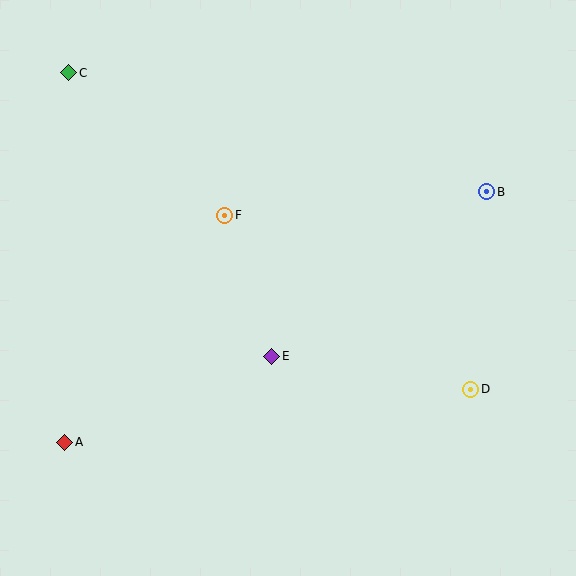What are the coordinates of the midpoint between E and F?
The midpoint between E and F is at (248, 286).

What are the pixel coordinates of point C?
Point C is at (69, 73).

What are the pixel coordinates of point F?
Point F is at (225, 215).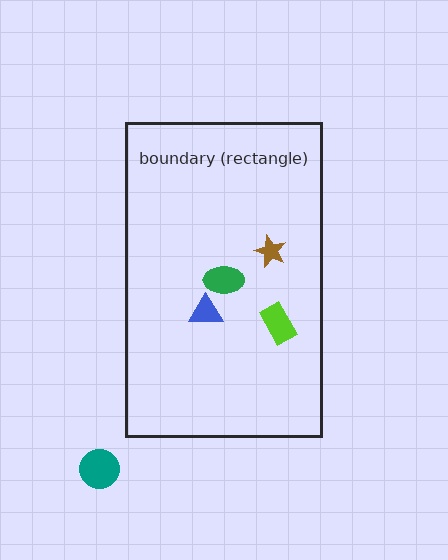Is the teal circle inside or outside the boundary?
Outside.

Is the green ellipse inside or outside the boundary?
Inside.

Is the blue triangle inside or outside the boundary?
Inside.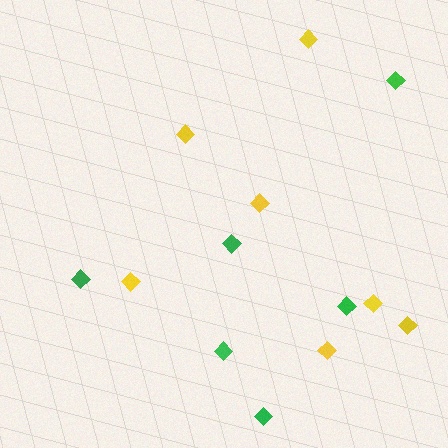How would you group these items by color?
There are 2 groups: one group of yellow diamonds (7) and one group of green diamonds (6).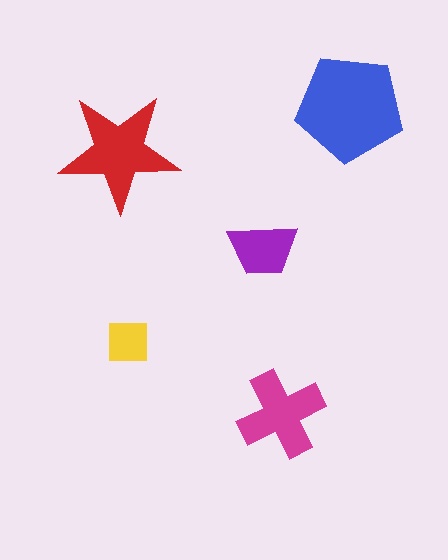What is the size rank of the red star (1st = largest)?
2nd.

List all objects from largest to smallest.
The blue pentagon, the red star, the magenta cross, the purple trapezoid, the yellow square.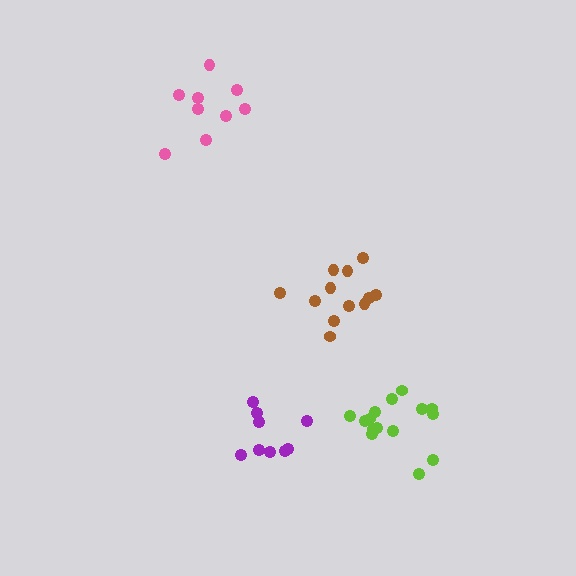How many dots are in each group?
Group 1: 15 dots, Group 2: 9 dots, Group 3: 12 dots, Group 4: 9 dots (45 total).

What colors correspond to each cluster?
The clusters are colored: lime, purple, brown, pink.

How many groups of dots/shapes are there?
There are 4 groups.